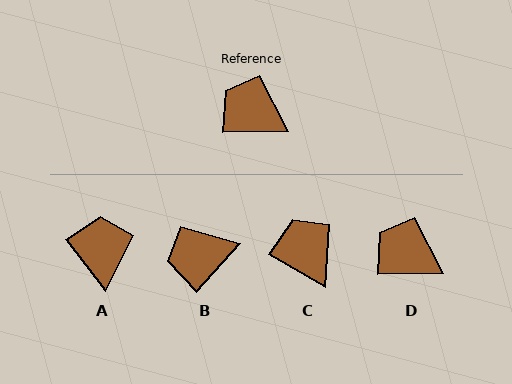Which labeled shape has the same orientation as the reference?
D.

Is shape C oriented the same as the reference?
No, it is off by about 31 degrees.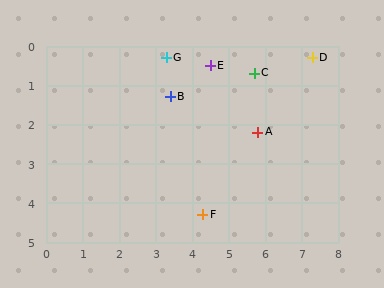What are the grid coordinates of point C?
Point C is at approximately (5.7, 0.7).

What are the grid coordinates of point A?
Point A is at approximately (5.8, 2.2).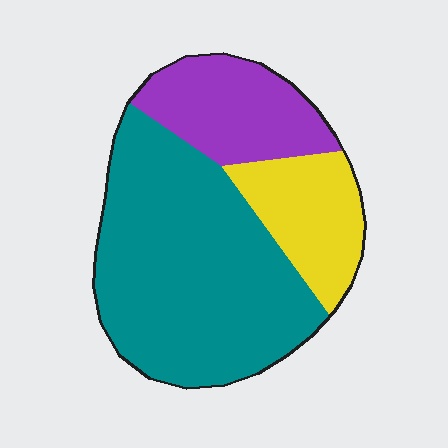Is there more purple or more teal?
Teal.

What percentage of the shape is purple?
Purple takes up between a sixth and a third of the shape.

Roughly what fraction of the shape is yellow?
Yellow takes up about one fifth (1/5) of the shape.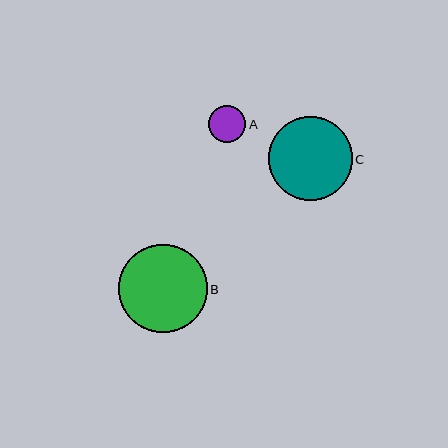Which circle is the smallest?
Circle A is the smallest with a size of approximately 37 pixels.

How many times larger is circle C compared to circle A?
Circle C is approximately 2.2 times the size of circle A.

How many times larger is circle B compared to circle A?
Circle B is approximately 2.4 times the size of circle A.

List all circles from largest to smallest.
From largest to smallest: B, C, A.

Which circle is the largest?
Circle B is the largest with a size of approximately 88 pixels.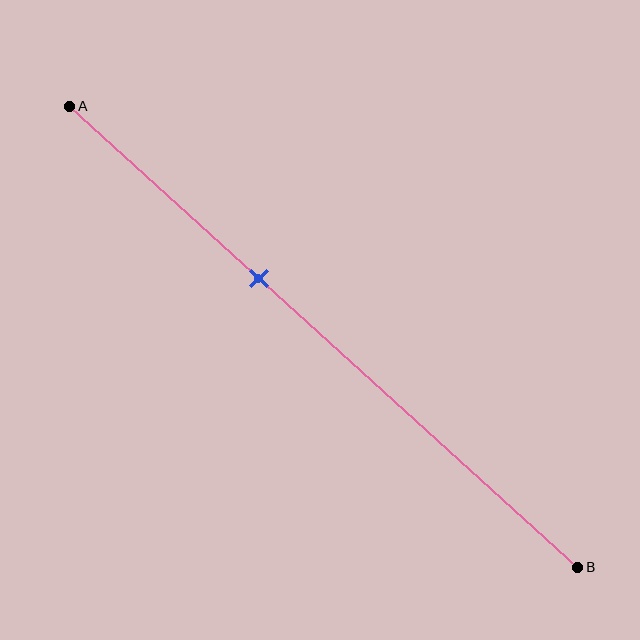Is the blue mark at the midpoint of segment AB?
No, the mark is at about 35% from A, not at the 50% midpoint.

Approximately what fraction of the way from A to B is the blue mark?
The blue mark is approximately 35% of the way from A to B.